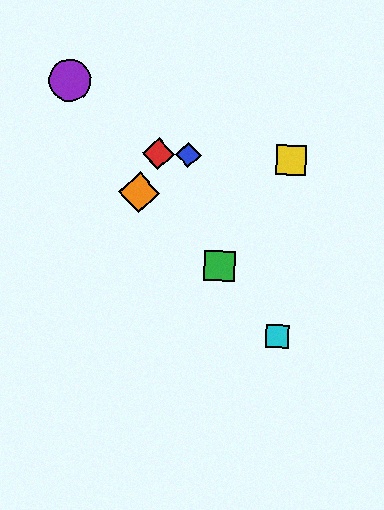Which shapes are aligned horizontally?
The red diamond, the blue diamond, the yellow square are aligned horizontally.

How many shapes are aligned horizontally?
3 shapes (the red diamond, the blue diamond, the yellow square) are aligned horizontally.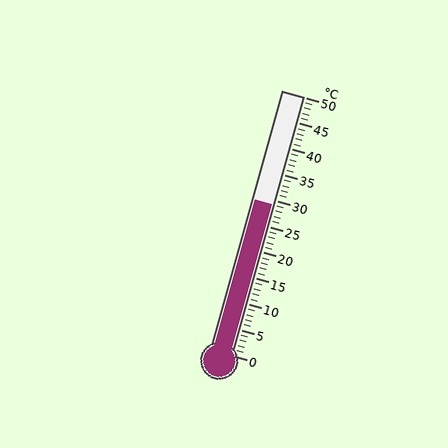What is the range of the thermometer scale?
The thermometer scale ranges from 0°C to 50°C.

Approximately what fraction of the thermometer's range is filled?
The thermometer is filled to approximately 60% of its range.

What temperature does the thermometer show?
The thermometer shows approximately 29°C.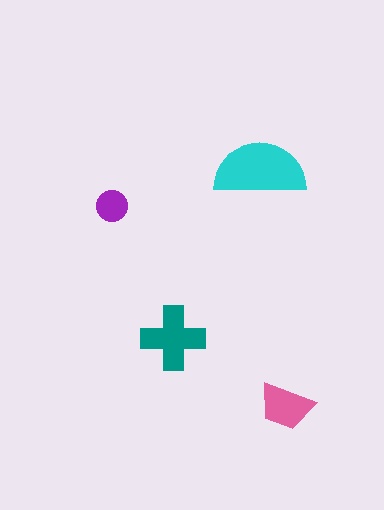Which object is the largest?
The cyan semicircle.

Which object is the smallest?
The purple circle.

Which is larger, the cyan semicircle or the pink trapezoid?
The cyan semicircle.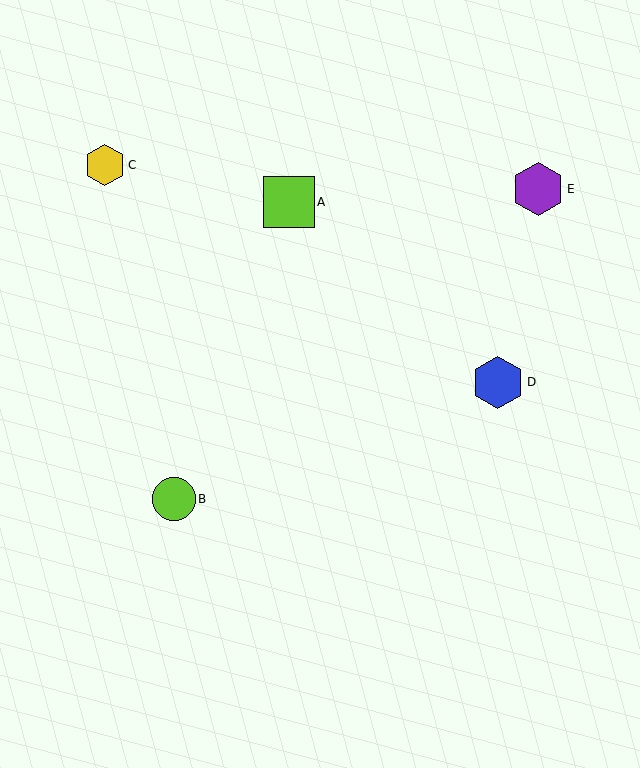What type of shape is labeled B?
Shape B is a lime circle.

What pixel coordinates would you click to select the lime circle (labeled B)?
Click at (174, 499) to select the lime circle B.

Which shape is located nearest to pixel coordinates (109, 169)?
The yellow hexagon (labeled C) at (105, 165) is nearest to that location.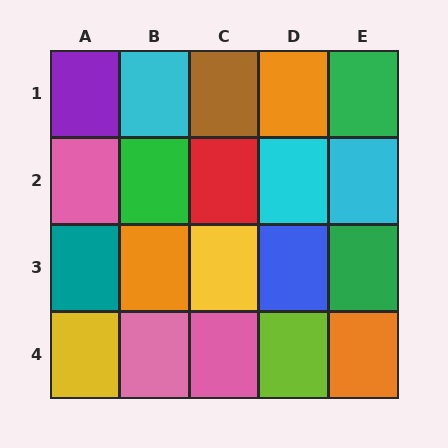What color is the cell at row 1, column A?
Purple.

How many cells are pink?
3 cells are pink.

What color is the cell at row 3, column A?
Teal.